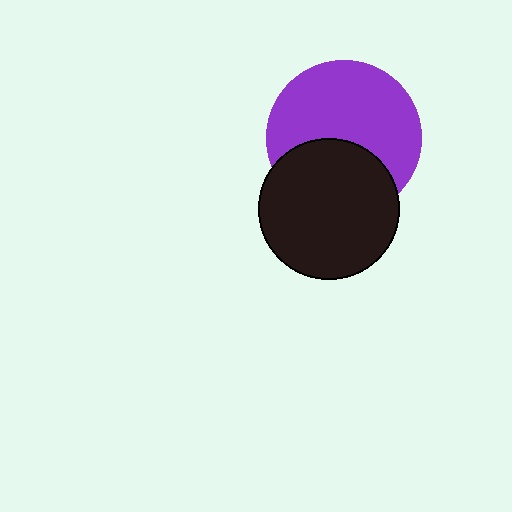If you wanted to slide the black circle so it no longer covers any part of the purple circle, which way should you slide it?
Slide it down — that is the most direct way to separate the two shapes.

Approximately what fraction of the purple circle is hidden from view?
Roughly 37% of the purple circle is hidden behind the black circle.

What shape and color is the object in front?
The object in front is a black circle.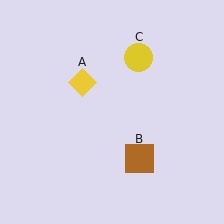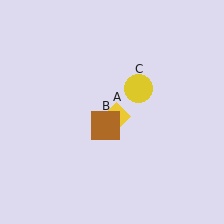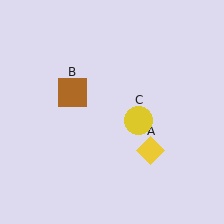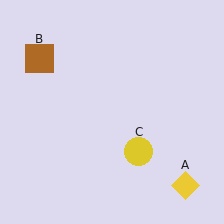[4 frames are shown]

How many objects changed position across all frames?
3 objects changed position: yellow diamond (object A), brown square (object B), yellow circle (object C).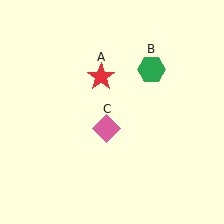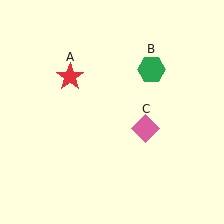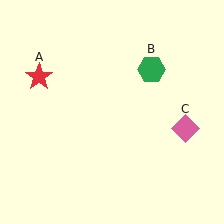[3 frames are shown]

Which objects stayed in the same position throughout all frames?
Green hexagon (object B) remained stationary.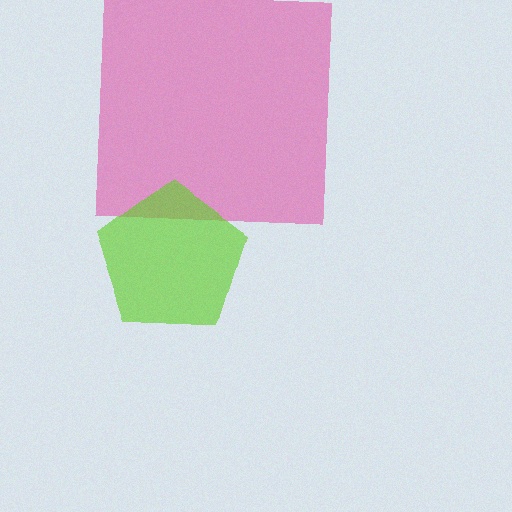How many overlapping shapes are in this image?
There are 2 overlapping shapes in the image.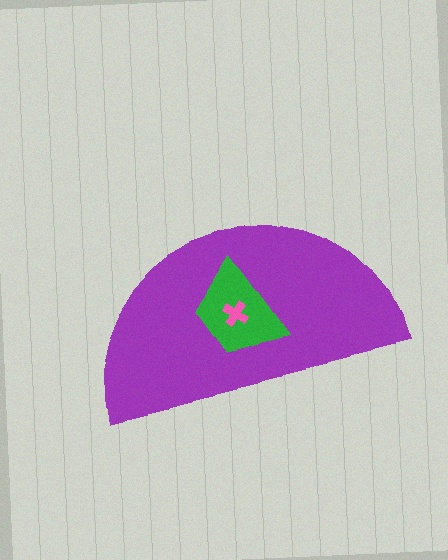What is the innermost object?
The pink cross.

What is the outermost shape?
The purple semicircle.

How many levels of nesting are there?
3.